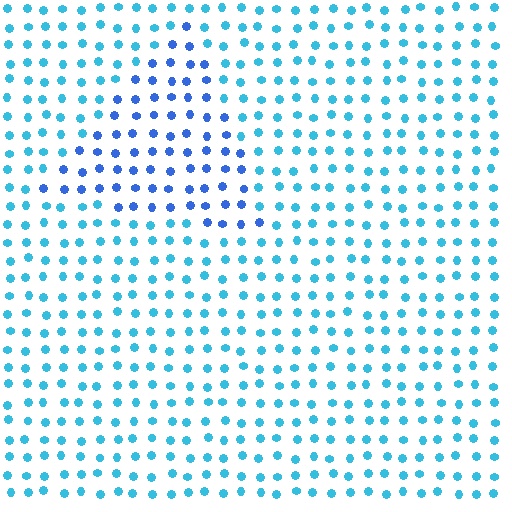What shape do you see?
I see a triangle.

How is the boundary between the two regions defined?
The boundary is defined purely by a slight shift in hue (about 31 degrees). Spacing, size, and orientation are identical on both sides.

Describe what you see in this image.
The image is filled with small cyan elements in a uniform arrangement. A triangle-shaped region is visible where the elements are tinted to a slightly different hue, forming a subtle color boundary.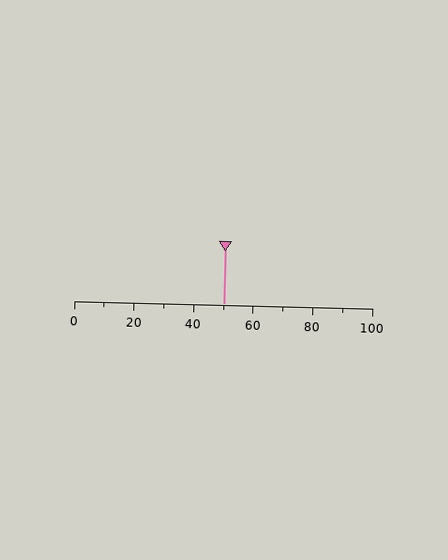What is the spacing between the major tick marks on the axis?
The major ticks are spaced 20 apart.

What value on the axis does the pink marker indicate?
The marker indicates approximately 50.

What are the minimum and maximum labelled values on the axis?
The axis runs from 0 to 100.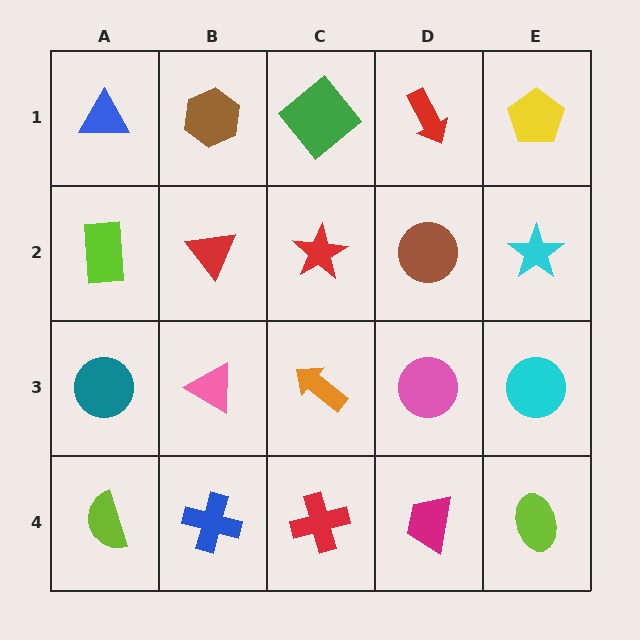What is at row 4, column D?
A magenta trapezoid.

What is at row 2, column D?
A brown circle.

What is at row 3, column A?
A teal circle.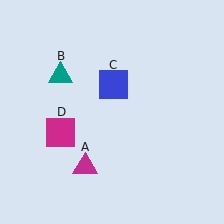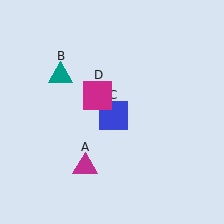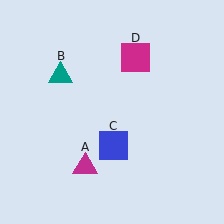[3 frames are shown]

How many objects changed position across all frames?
2 objects changed position: blue square (object C), magenta square (object D).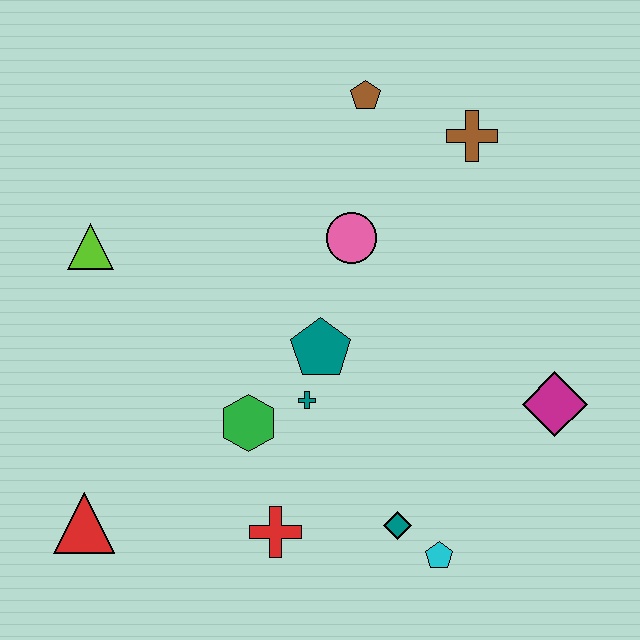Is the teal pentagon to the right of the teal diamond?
No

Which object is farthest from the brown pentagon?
The red triangle is farthest from the brown pentagon.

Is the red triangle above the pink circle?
No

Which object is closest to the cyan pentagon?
The teal diamond is closest to the cyan pentagon.